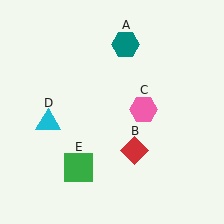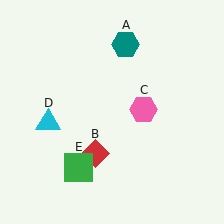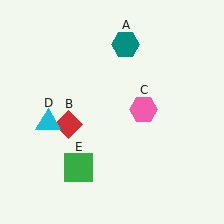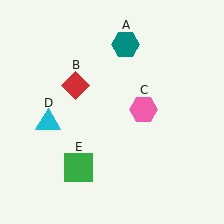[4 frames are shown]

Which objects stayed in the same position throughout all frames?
Teal hexagon (object A) and pink hexagon (object C) and cyan triangle (object D) and green square (object E) remained stationary.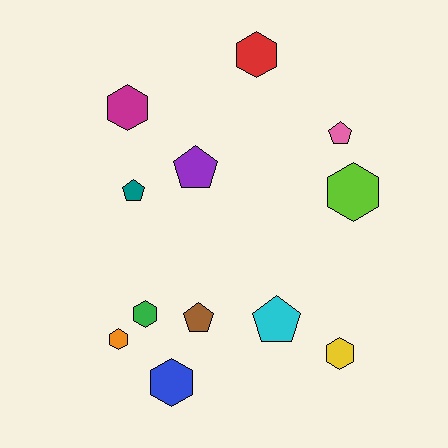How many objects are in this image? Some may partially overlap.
There are 12 objects.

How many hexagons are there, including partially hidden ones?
There are 7 hexagons.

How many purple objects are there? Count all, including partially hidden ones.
There is 1 purple object.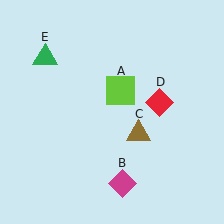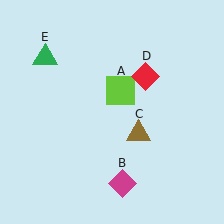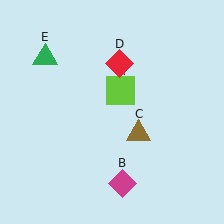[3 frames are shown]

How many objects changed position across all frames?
1 object changed position: red diamond (object D).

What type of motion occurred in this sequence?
The red diamond (object D) rotated counterclockwise around the center of the scene.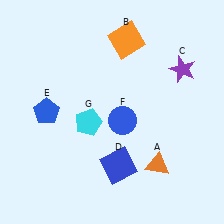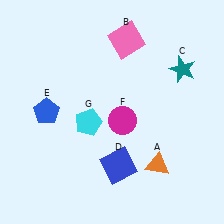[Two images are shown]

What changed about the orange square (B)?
In Image 1, B is orange. In Image 2, it changed to pink.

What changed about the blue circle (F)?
In Image 1, F is blue. In Image 2, it changed to magenta.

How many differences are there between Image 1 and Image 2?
There are 3 differences between the two images.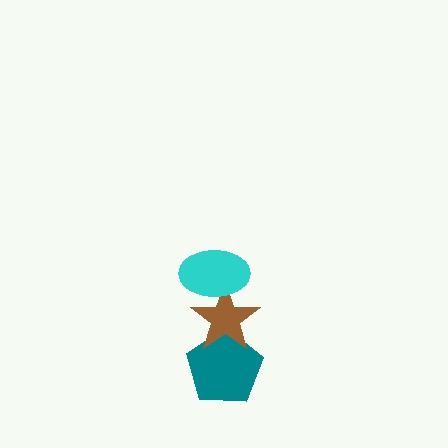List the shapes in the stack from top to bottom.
From top to bottom: the cyan ellipse, the brown star, the teal pentagon.